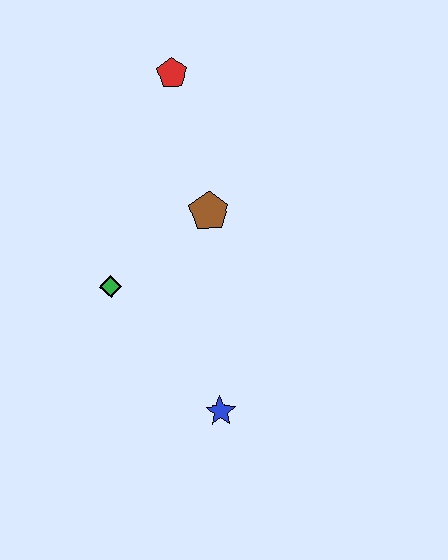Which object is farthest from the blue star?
The red pentagon is farthest from the blue star.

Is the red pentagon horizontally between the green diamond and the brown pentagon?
Yes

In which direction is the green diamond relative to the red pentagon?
The green diamond is below the red pentagon.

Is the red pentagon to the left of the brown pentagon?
Yes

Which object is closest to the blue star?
The green diamond is closest to the blue star.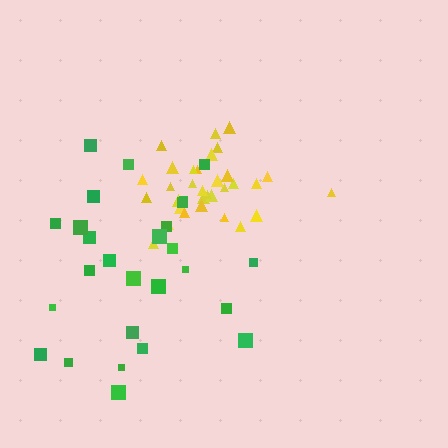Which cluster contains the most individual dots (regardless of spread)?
Yellow (32).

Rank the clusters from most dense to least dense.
yellow, green.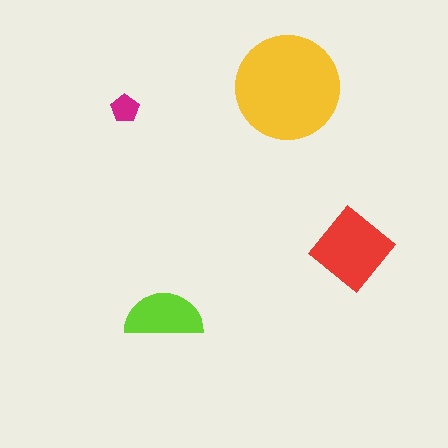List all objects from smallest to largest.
The magenta pentagon, the lime semicircle, the red diamond, the yellow circle.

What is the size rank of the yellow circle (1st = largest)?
1st.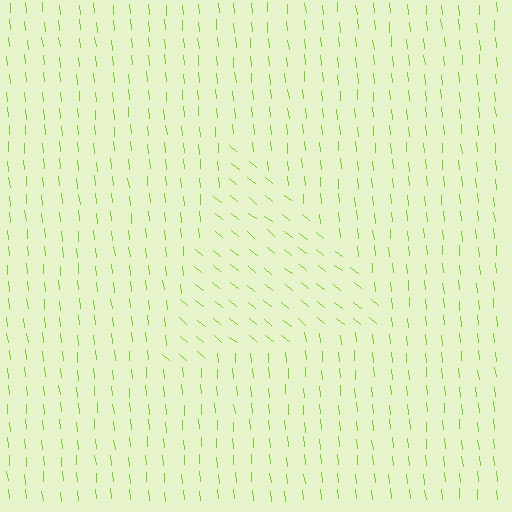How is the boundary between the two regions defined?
The boundary is defined purely by a change in line orientation (approximately 45 degrees difference). All lines are the same color and thickness.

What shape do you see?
I see a triangle.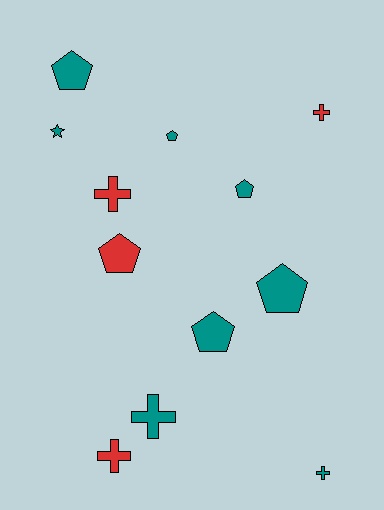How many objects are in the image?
There are 12 objects.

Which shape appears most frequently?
Pentagon, with 6 objects.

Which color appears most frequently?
Teal, with 8 objects.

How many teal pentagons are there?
There are 5 teal pentagons.